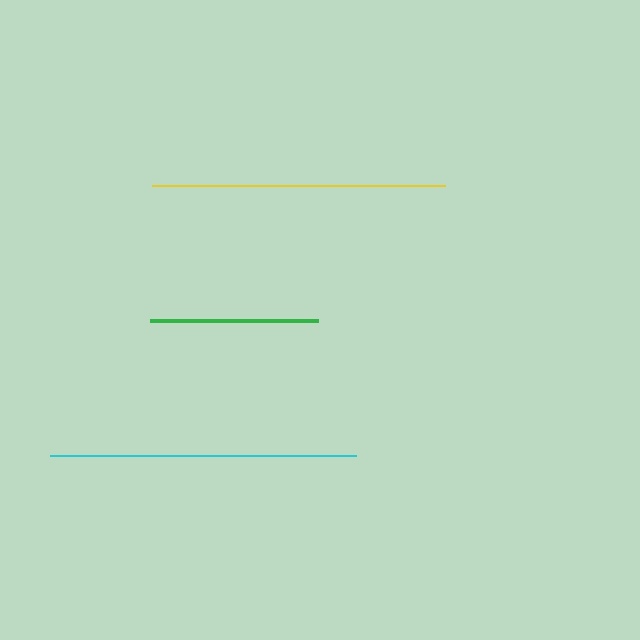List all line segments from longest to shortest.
From longest to shortest: cyan, yellow, green.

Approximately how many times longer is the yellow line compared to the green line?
The yellow line is approximately 1.7 times the length of the green line.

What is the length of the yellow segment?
The yellow segment is approximately 293 pixels long.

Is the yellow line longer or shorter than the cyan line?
The cyan line is longer than the yellow line.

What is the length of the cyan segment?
The cyan segment is approximately 306 pixels long.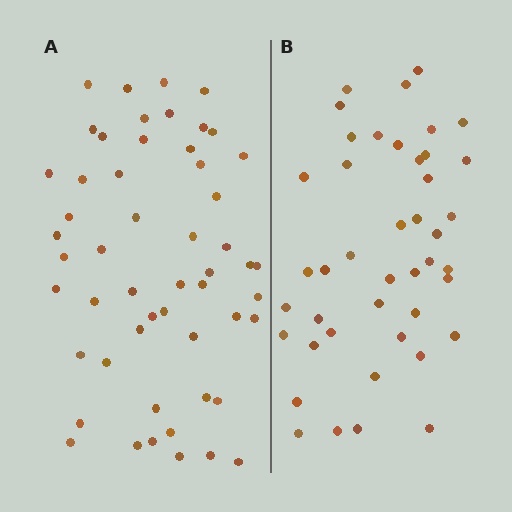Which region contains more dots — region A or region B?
Region A (the left region) has more dots.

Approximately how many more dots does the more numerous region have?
Region A has roughly 10 or so more dots than region B.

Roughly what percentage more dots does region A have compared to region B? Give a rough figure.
About 25% more.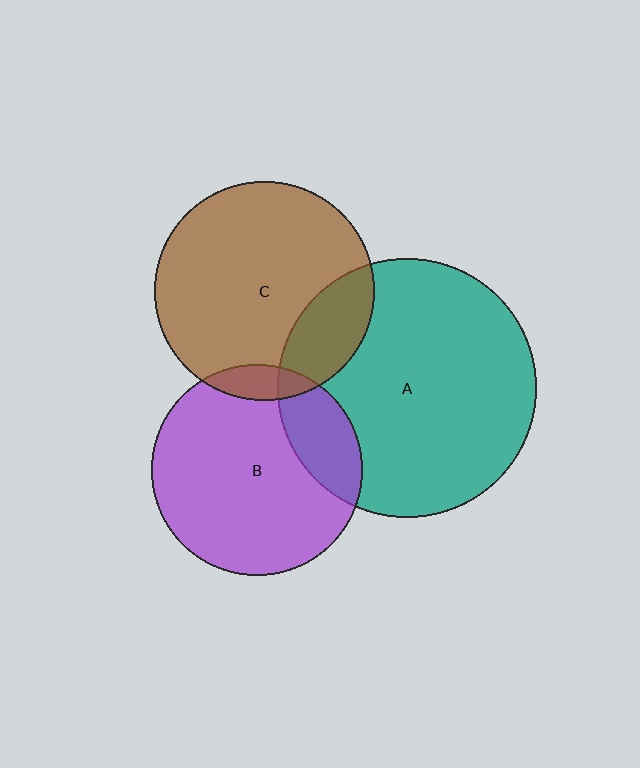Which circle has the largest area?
Circle A (teal).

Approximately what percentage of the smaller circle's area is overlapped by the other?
Approximately 20%.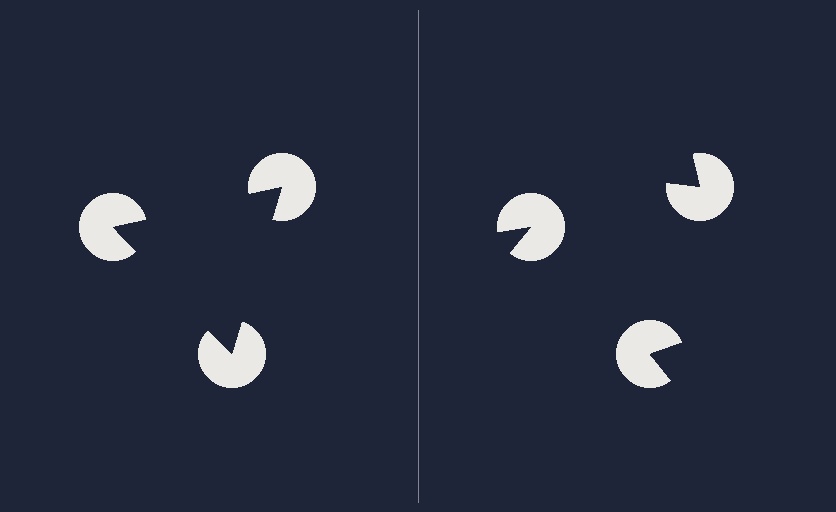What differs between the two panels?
The pac-man discs are positioned identically on both sides; only the wedge orientations differ. On the left they align to a triangle; on the right they are misaligned.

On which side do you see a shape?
An illusory triangle appears on the left side. On the right side the wedge cuts are rotated, so no coherent shape forms.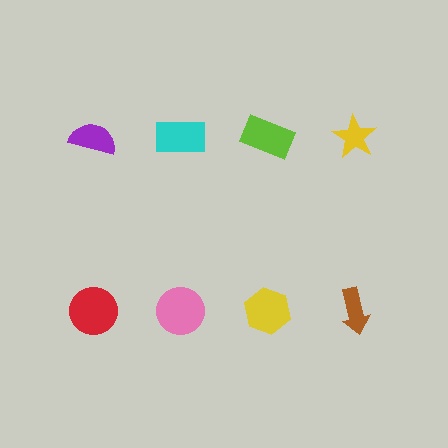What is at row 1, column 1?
A purple semicircle.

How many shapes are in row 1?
4 shapes.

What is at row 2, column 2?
A pink circle.